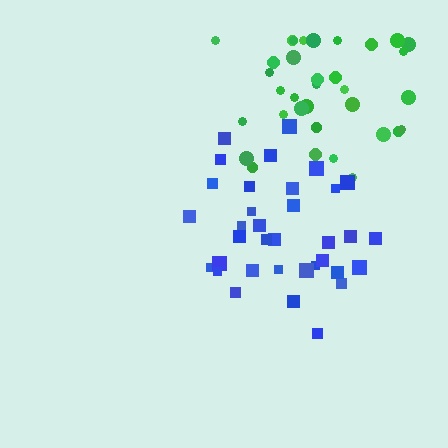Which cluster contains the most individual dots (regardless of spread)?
Blue (35).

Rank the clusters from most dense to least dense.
blue, green.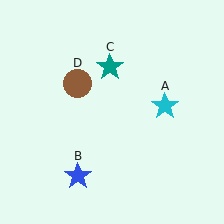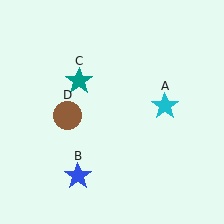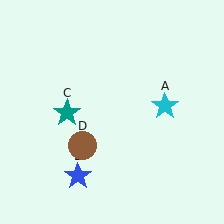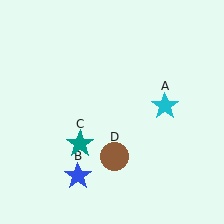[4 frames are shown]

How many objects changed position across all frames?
2 objects changed position: teal star (object C), brown circle (object D).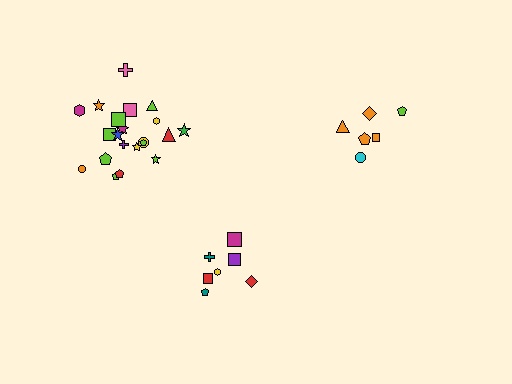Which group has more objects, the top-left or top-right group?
The top-left group.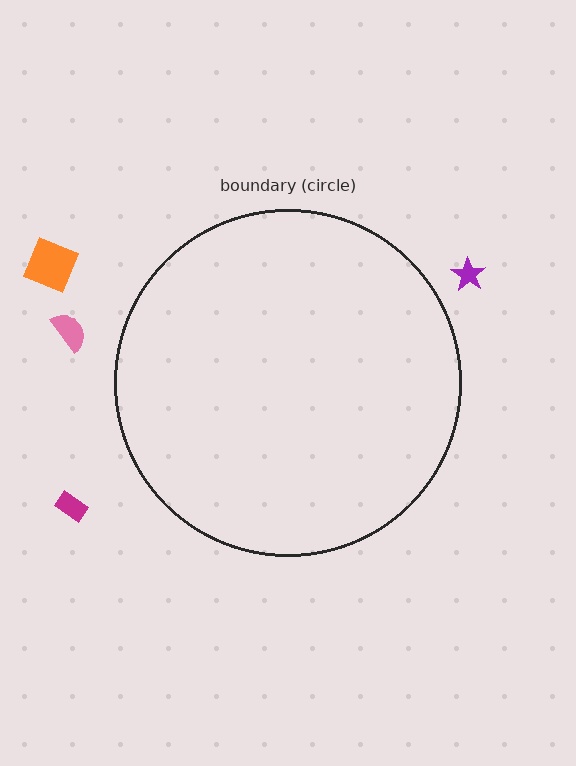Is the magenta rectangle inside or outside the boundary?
Outside.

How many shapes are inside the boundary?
0 inside, 4 outside.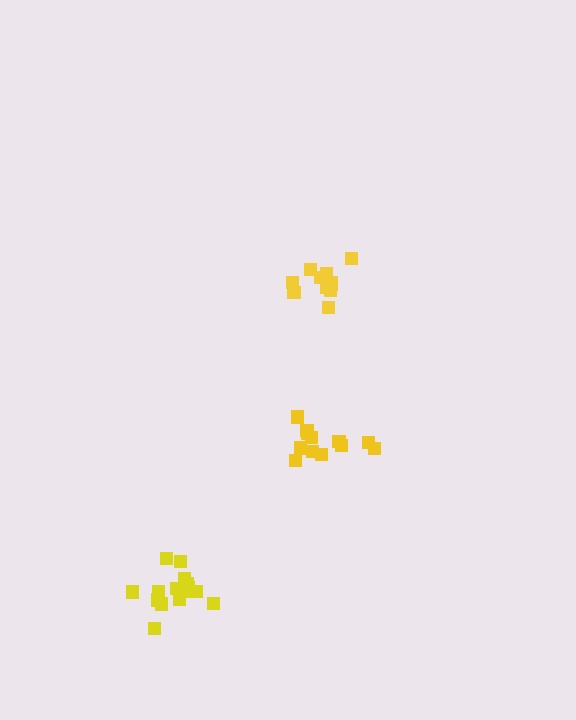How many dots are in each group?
Group 1: 12 dots, Group 2: 11 dots, Group 3: 15 dots (38 total).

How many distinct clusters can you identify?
There are 3 distinct clusters.